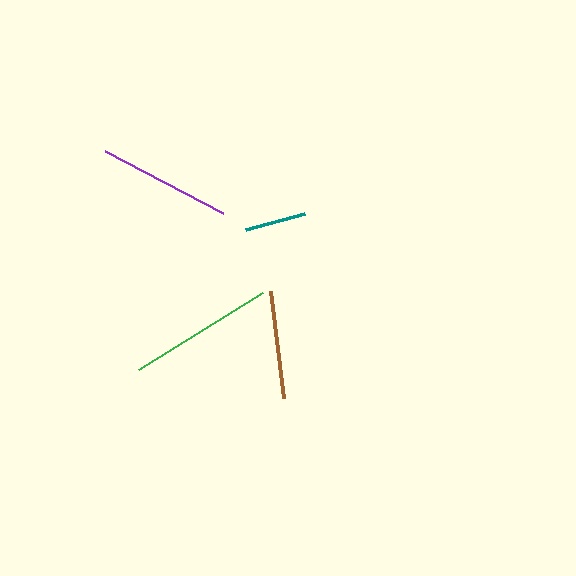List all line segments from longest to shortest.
From longest to shortest: green, purple, brown, teal.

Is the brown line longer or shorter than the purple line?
The purple line is longer than the brown line.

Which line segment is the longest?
The green line is the longest at approximately 146 pixels.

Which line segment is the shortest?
The teal line is the shortest at approximately 61 pixels.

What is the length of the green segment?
The green segment is approximately 146 pixels long.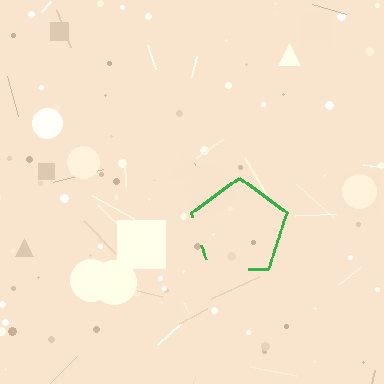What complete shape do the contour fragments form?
The contour fragments form a pentagon.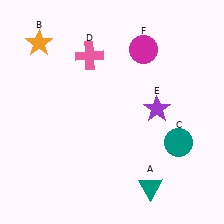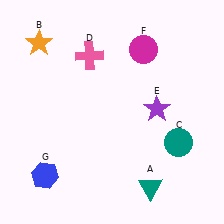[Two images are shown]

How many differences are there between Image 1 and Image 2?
There is 1 difference between the two images.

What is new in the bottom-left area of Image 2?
A blue hexagon (G) was added in the bottom-left area of Image 2.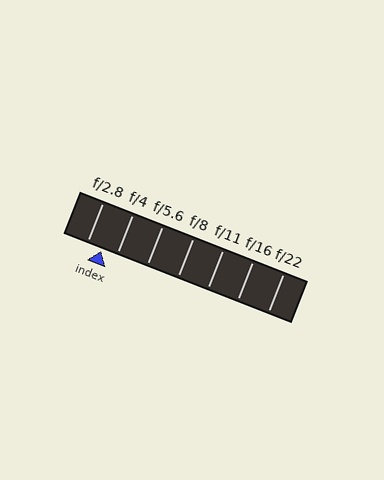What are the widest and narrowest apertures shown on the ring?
The widest aperture shown is f/2.8 and the narrowest is f/22.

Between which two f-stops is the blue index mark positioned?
The index mark is between f/2.8 and f/4.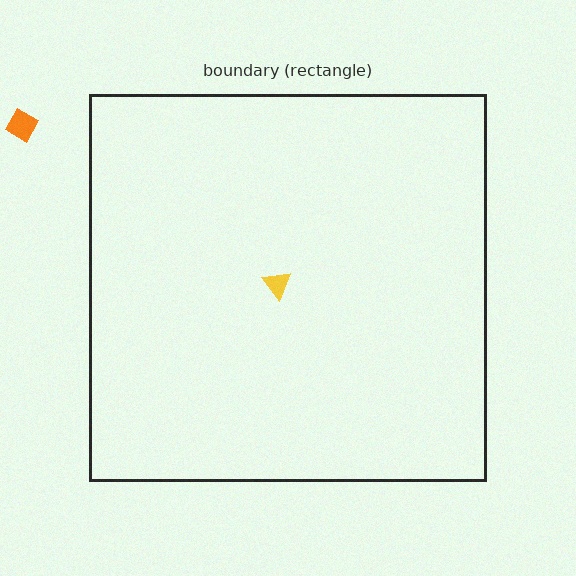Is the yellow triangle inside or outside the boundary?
Inside.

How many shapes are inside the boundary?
1 inside, 1 outside.